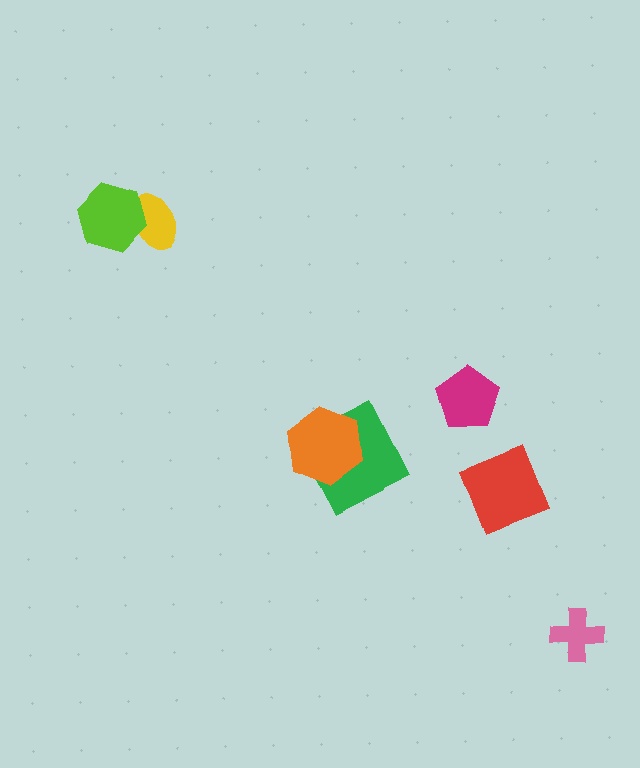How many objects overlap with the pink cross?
0 objects overlap with the pink cross.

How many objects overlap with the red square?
0 objects overlap with the red square.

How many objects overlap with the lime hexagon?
1 object overlaps with the lime hexagon.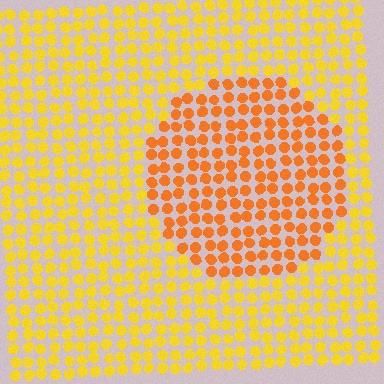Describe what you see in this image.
The image is filled with small yellow elements in a uniform arrangement. A circle-shaped region is visible where the elements are tinted to a slightly different hue, forming a subtle color boundary.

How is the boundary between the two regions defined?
The boundary is defined purely by a slight shift in hue (about 27 degrees). Spacing, size, and orientation are identical on both sides.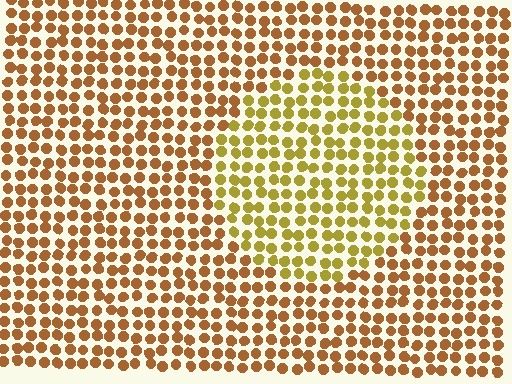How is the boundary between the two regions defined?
The boundary is defined purely by a slight shift in hue (about 30 degrees). Spacing, size, and orientation are identical on both sides.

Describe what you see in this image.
The image is filled with small brown elements in a uniform arrangement. A circle-shaped region is visible where the elements are tinted to a slightly different hue, forming a subtle color boundary.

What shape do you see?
I see a circle.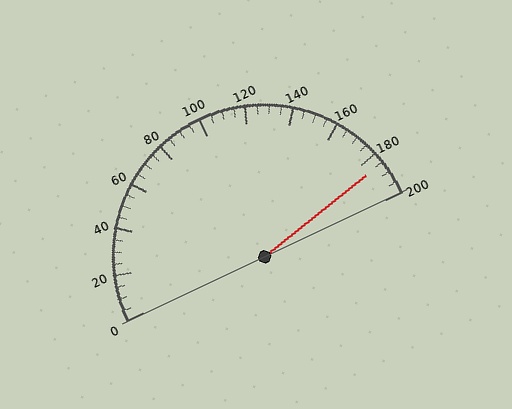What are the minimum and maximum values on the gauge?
The gauge ranges from 0 to 200.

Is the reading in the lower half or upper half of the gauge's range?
The reading is in the upper half of the range (0 to 200).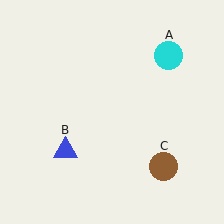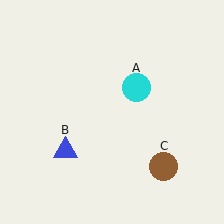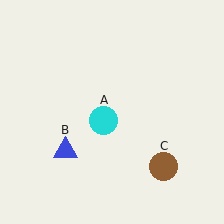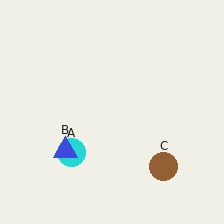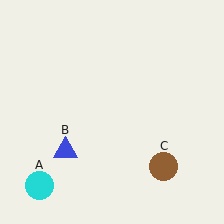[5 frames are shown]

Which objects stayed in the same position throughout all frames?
Blue triangle (object B) and brown circle (object C) remained stationary.